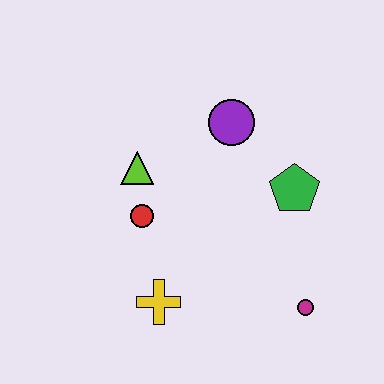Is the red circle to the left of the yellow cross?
Yes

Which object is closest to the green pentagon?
The purple circle is closest to the green pentagon.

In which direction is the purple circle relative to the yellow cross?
The purple circle is above the yellow cross.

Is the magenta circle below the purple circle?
Yes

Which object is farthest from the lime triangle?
The magenta circle is farthest from the lime triangle.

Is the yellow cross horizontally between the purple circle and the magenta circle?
No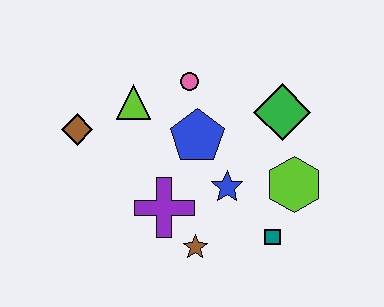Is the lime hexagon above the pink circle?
No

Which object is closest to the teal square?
The lime hexagon is closest to the teal square.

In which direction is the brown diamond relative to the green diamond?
The brown diamond is to the left of the green diamond.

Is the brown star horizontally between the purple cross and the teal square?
Yes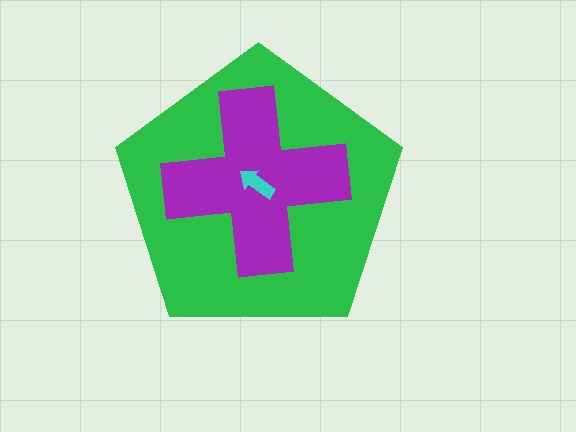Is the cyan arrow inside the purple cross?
Yes.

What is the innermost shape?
The cyan arrow.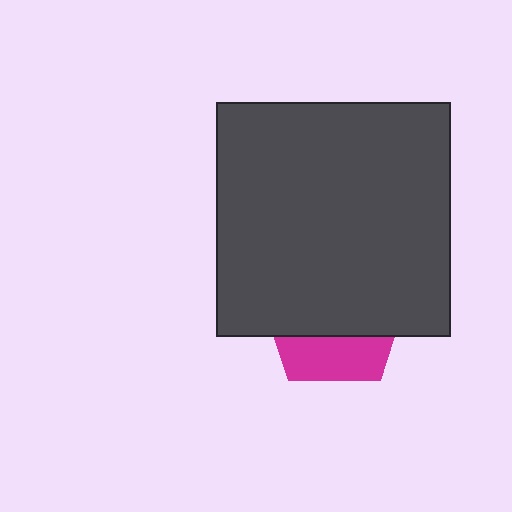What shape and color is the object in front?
The object in front is a dark gray rectangle.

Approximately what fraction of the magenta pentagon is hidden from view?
Roughly 68% of the magenta pentagon is hidden behind the dark gray rectangle.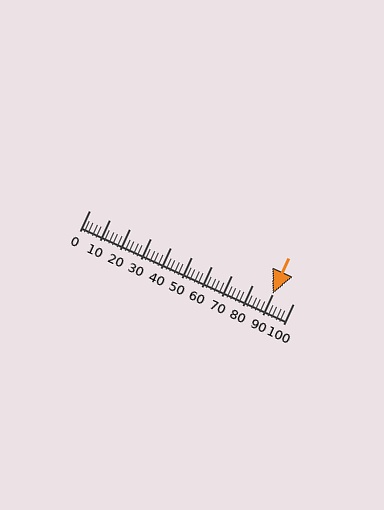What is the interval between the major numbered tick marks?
The major tick marks are spaced 10 units apart.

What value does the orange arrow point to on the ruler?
The orange arrow points to approximately 90.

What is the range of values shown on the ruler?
The ruler shows values from 0 to 100.